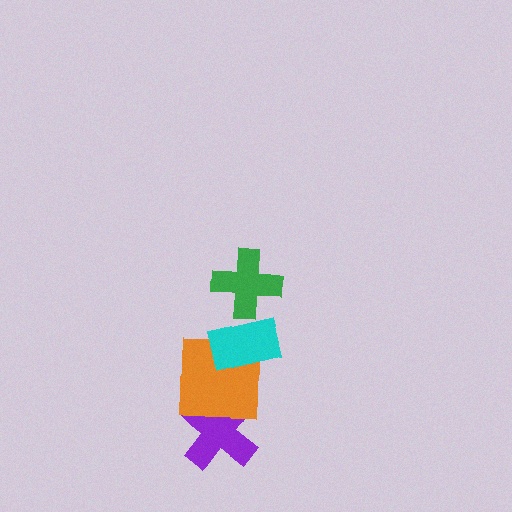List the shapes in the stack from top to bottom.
From top to bottom: the green cross, the cyan rectangle, the orange square, the purple cross.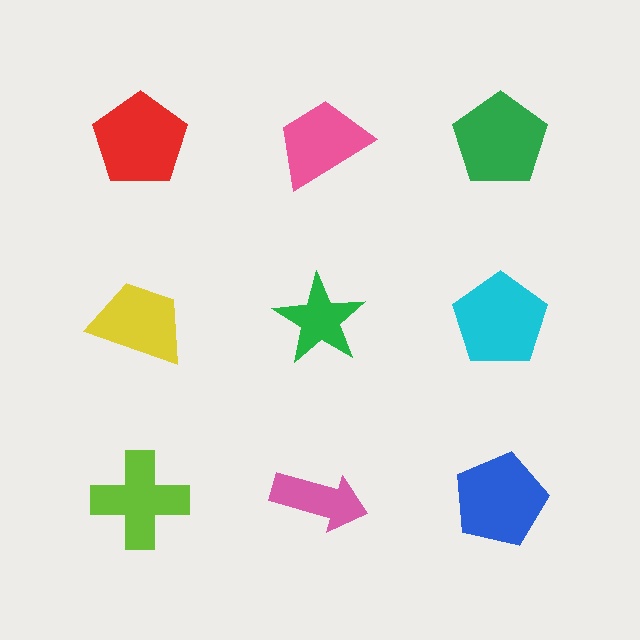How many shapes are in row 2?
3 shapes.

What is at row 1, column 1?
A red pentagon.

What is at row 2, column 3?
A cyan pentagon.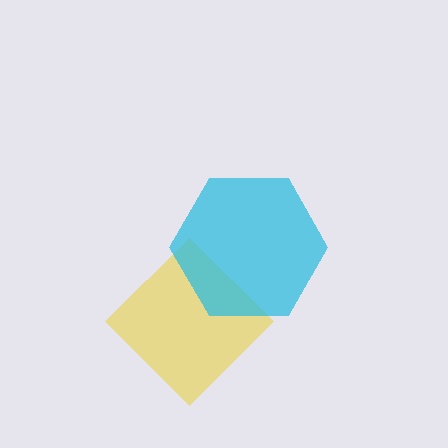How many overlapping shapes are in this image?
There are 2 overlapping shapes in the image.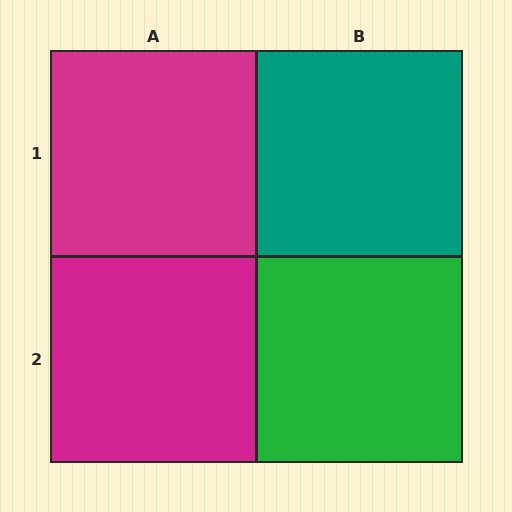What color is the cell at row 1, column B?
Teal.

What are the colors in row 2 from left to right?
Magenta, green.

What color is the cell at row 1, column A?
Magenta.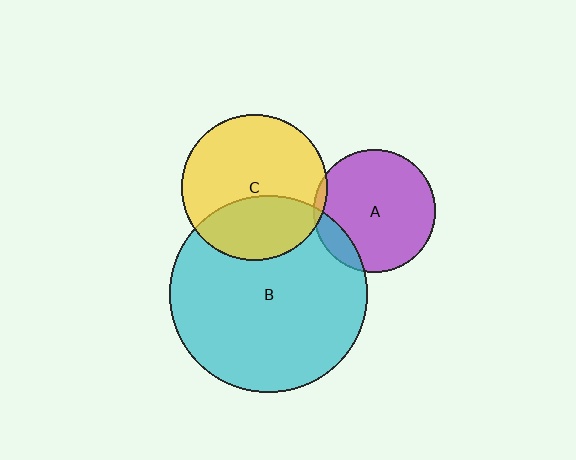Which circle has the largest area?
Circle B (cyan).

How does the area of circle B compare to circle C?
Approximately 1.8 times.